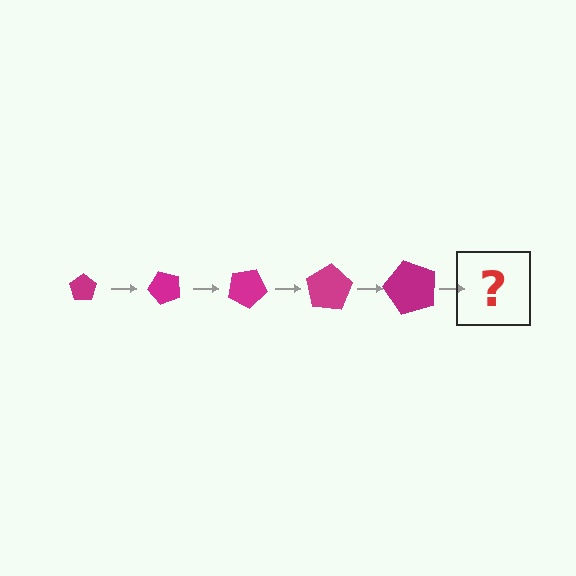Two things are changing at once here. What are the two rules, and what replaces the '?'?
The two rules are that the pentagon grows larger each step and it rotates 50 degrees each step. The '?' should be a pentagon, larger than the previous one and rotated 250 degrees from the start.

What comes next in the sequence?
The next element should be a pentagon, larger than the previous one and rotated 250 degrees from the start.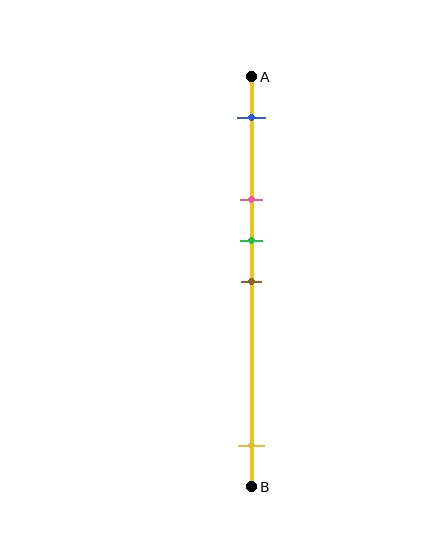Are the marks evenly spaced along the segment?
No, the marks are not evenly spaced.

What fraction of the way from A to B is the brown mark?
The brown mark is approximately 50% (0.5) of the way from A to B.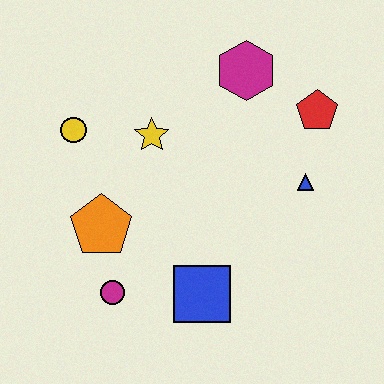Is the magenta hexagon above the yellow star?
Yes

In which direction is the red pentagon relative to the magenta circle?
The red pentagon is to the right of the magenta circle.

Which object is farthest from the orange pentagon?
The red pentagon is farthest from the orange pentagon.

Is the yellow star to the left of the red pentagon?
Yes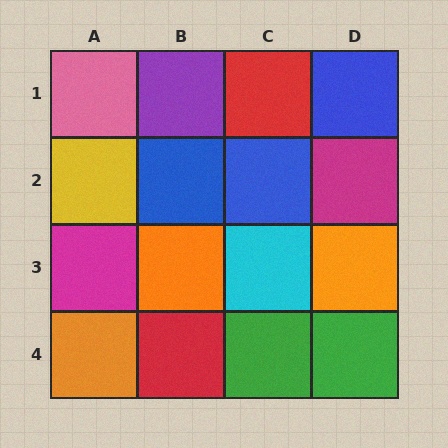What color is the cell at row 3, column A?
Magenta.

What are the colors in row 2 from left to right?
Yellow, blue, blue, magenta.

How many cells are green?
2 cells are green.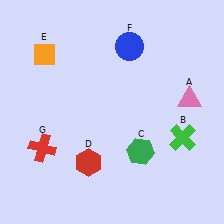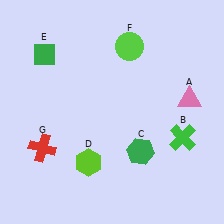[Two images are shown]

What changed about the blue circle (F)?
In Image 1, F is blue. In Image 2, it changed to lime.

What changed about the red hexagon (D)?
In Image 1, D is red. In Image 2, it changed to lime.